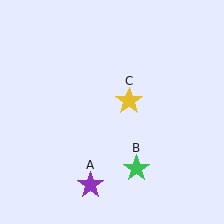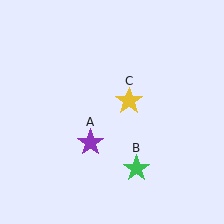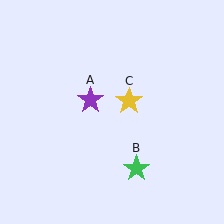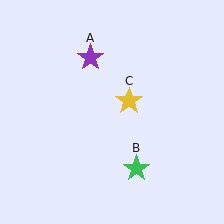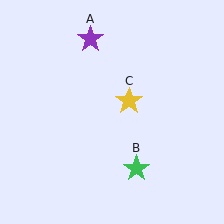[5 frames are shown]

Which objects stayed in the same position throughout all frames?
Green star (object B) and yellow star (object C) remained stationary.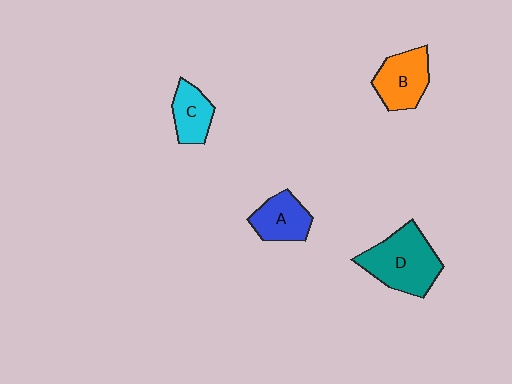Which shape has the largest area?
Shape D (teal).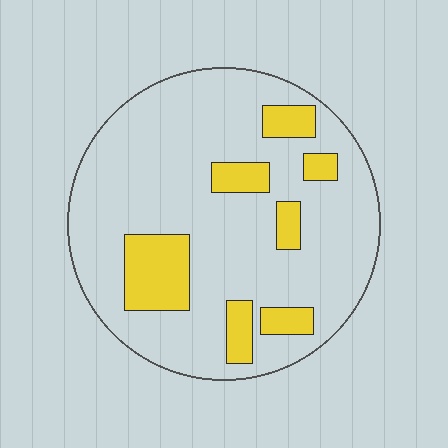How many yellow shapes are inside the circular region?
7.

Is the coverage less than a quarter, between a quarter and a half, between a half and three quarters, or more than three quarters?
Less than a quarter.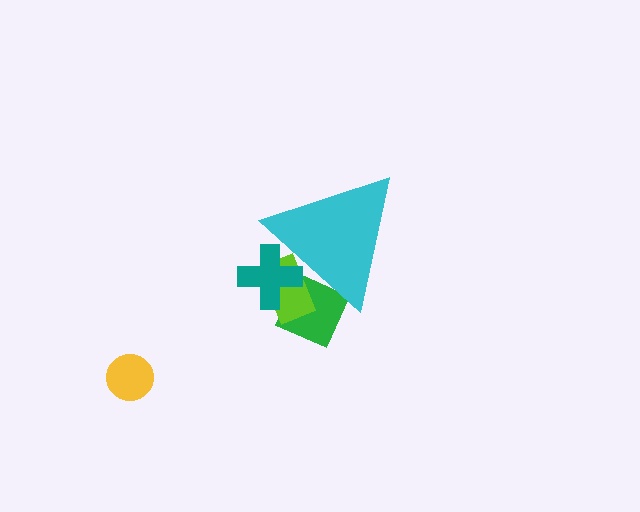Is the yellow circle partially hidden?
No, the yellow circle is fully visible.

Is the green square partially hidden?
Yes, the green square is partially hidden behind the cyan triangle.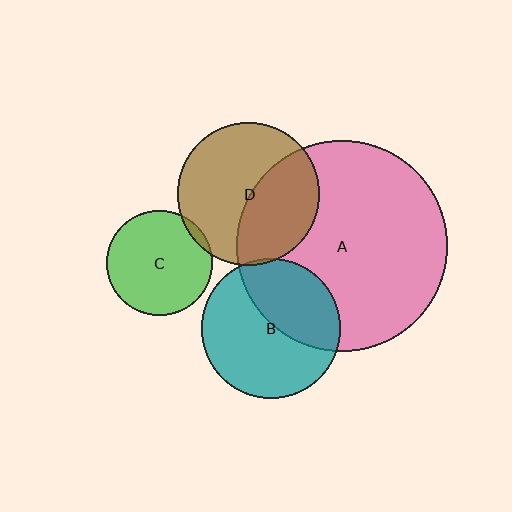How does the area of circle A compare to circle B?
Approximately 2.3 times.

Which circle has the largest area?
Circle A (pink).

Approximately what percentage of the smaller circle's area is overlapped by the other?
Approximately 5%.